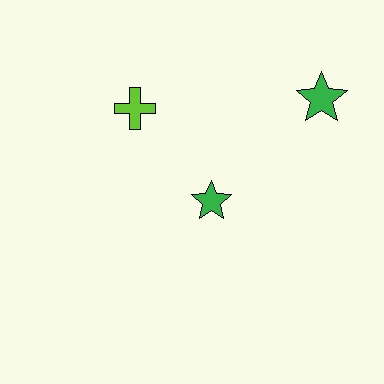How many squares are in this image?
There are no squares.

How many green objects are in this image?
There are 2 green objects.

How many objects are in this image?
There are 3 objects.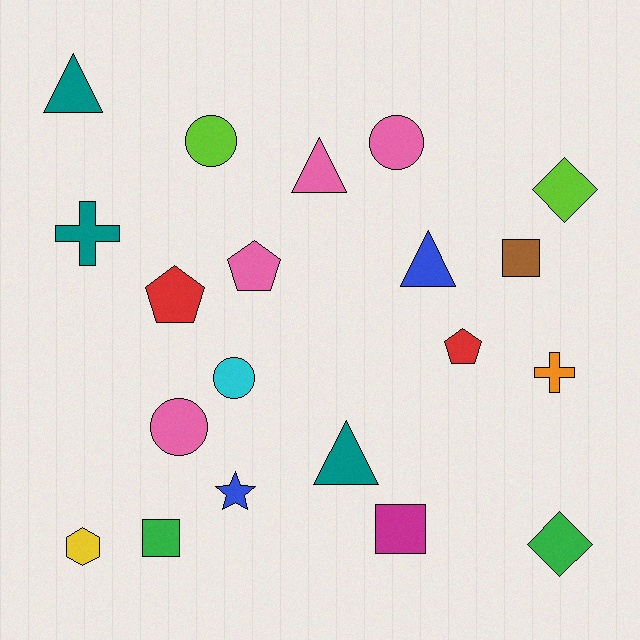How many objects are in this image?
There are 20 objects.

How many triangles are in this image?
There are 4 triangles.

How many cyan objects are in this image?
There is 1 cyan object.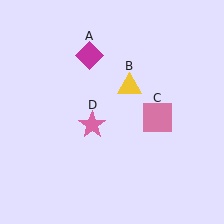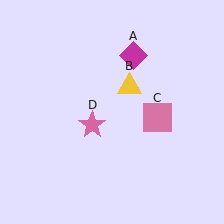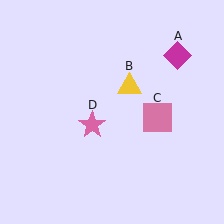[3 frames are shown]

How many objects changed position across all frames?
1 object changed position: magenta diamond (object A).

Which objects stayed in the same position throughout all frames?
Yellow triangle (object B) and pink square (object C) and pink star (object D) remained stationary.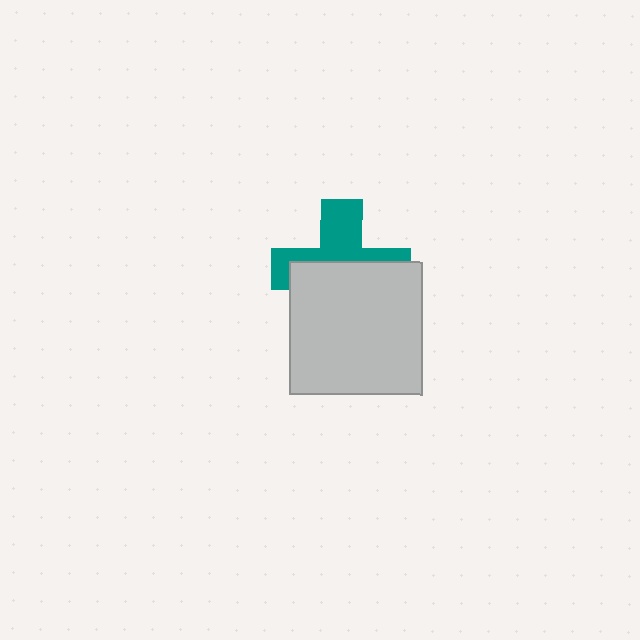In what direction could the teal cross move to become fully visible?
The teal cross could move up. That would shift it out from behind the light gray square entirely.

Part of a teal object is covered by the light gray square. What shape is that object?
It is a cross.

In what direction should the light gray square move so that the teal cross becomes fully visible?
The light gray square should move down. That is the shortest direction to clear the overlap and leave the teal cross fully visible.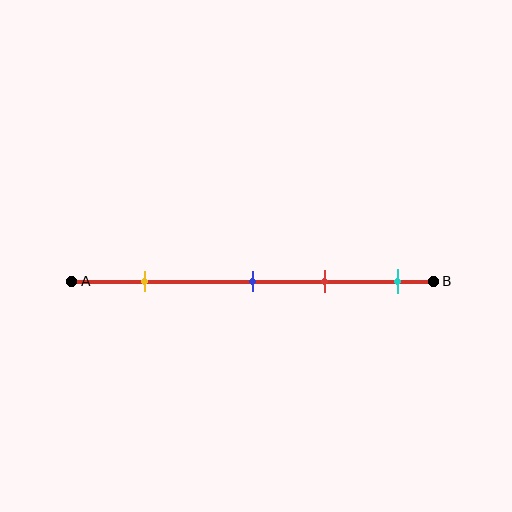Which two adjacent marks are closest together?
The blue and red marks are the closest adjacent pair.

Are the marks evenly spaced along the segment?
No, the marks are not evenly spaced.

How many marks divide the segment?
There are 4 marks dividing the segment.